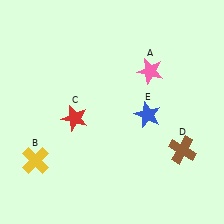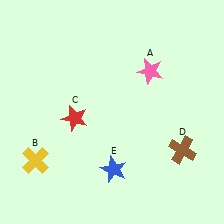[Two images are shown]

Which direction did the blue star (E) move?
The blue star (E) moved down.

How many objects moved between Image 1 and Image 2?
1 object moved between the two images.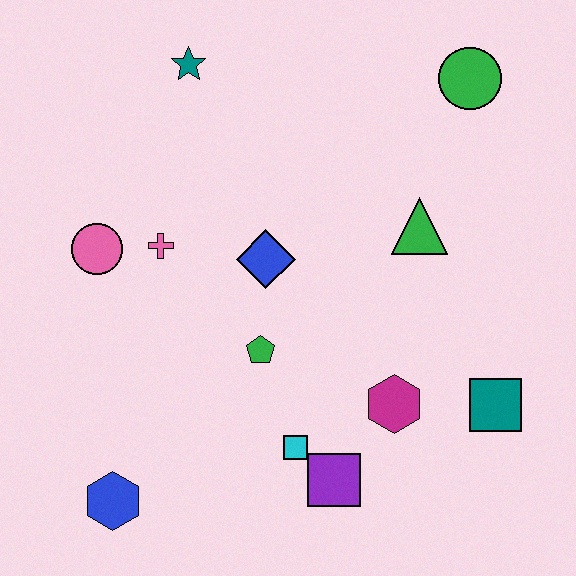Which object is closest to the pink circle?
The pink cross is closest to the pink circle.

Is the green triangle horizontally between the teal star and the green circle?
Yes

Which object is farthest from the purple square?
The teal star is farthest from the purple square.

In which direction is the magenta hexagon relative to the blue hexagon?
The magenta hexagon is to the right of the blue hexagon.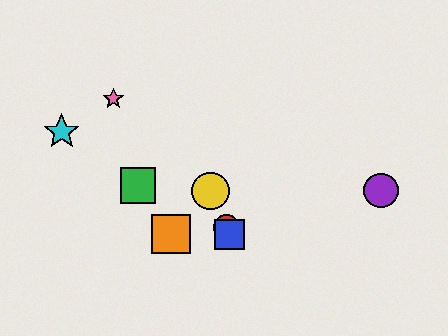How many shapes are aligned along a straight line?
3 shapes (the red circle, the blue square, the yellow circle) are aligned along a straight line.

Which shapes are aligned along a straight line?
The red circle, the blue square, the yellow circle are aligned along a straight line.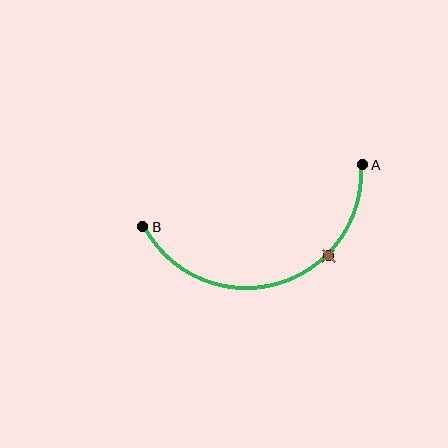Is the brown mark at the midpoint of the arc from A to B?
No. The brown mark lies on the arc but is closer to endpoint A. The arc midpoint would be at the point on the curve equidistant along the arc from both A and B.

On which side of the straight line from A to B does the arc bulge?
The arc bulges below the straight line connecting A and B.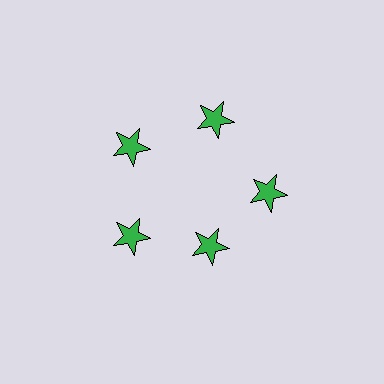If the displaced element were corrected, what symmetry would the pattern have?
It would have 5-fold rotational symmetry — the pattern would map onto itself every 72 degrees.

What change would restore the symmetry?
The symmetry would be restored by moving it outward, back onto the ring so that all 5 stars sit at equal angles and equal distance from the center.